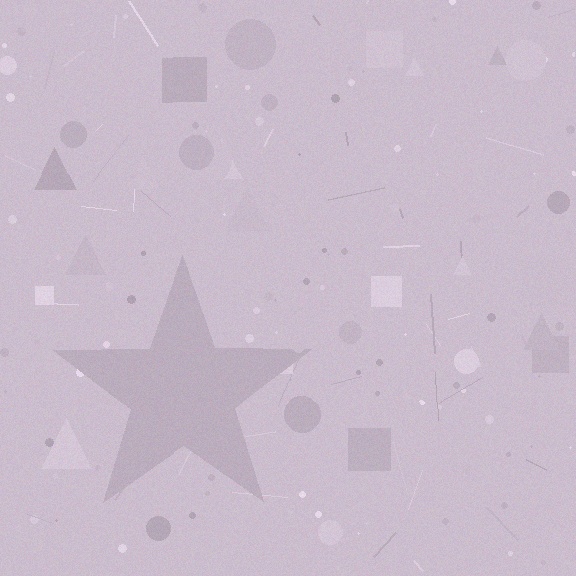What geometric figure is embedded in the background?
A star is embedded in the background.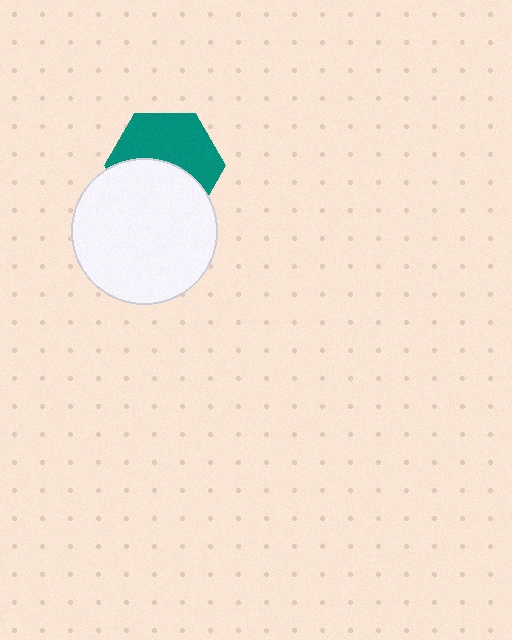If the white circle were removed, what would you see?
You would see the complete teal hexagon.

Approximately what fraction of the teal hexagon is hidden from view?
Roughly 47% of the teal hexagon is hidden behind the white circle.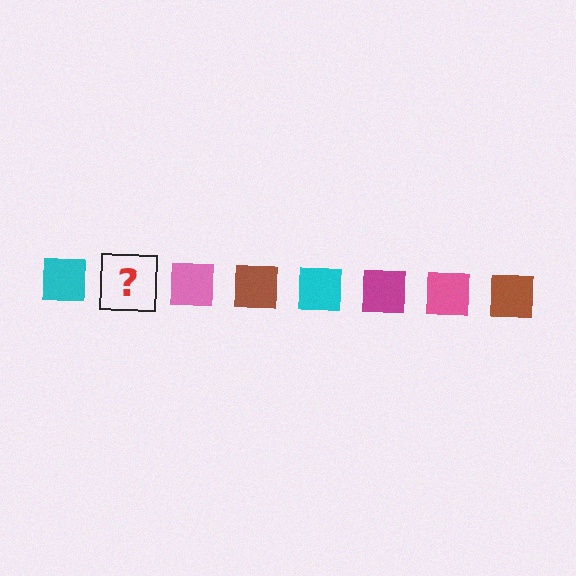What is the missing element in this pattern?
The missing element is a magenta square.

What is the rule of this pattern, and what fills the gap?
The rule is that the pattern cycles through cyan, magenta, pink, brown squares. The gap should be filled with a magenta square.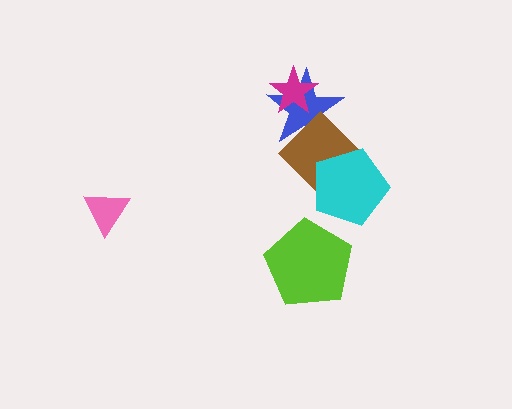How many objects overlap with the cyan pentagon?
1 object overlaps with the cyan pentagon.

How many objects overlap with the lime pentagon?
0 objects overlap with the lime pentagon.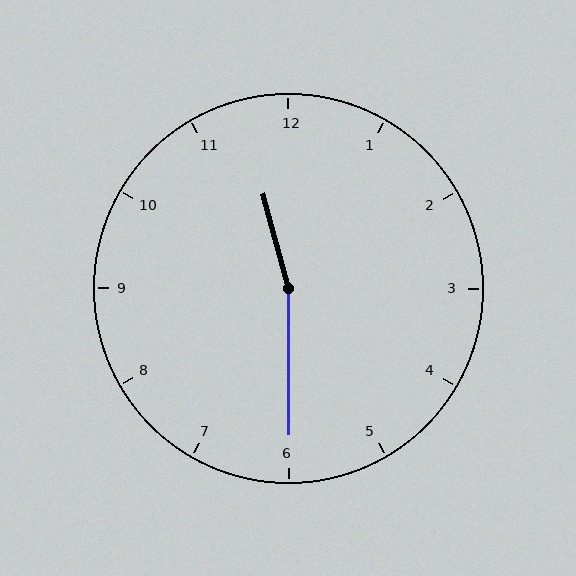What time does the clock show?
11:30.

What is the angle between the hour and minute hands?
Approximately 165 degrees.